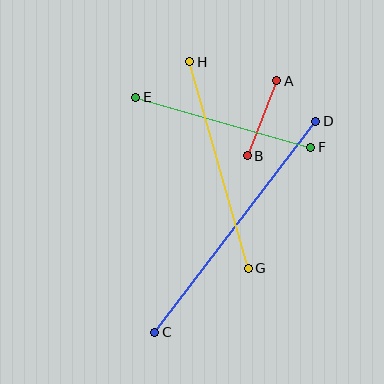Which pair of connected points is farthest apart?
Points C and D are farthest apart.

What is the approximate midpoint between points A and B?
The midpoint is at approximately (262, 118) pixels.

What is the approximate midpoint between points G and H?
The midpoint is at approximately (219, 165) pixels.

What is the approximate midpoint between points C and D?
The midpoint is at approximately (235, 227) pixels.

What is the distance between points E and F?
The distance is approximately 183 pixels.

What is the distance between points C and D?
The distance is approximately 265 pixels.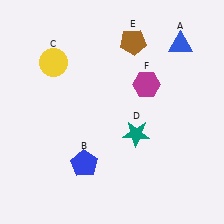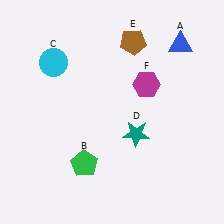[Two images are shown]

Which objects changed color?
B changed from blue to green. C changed from yellow to cyan.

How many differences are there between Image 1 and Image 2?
There are 2 differences between the two images.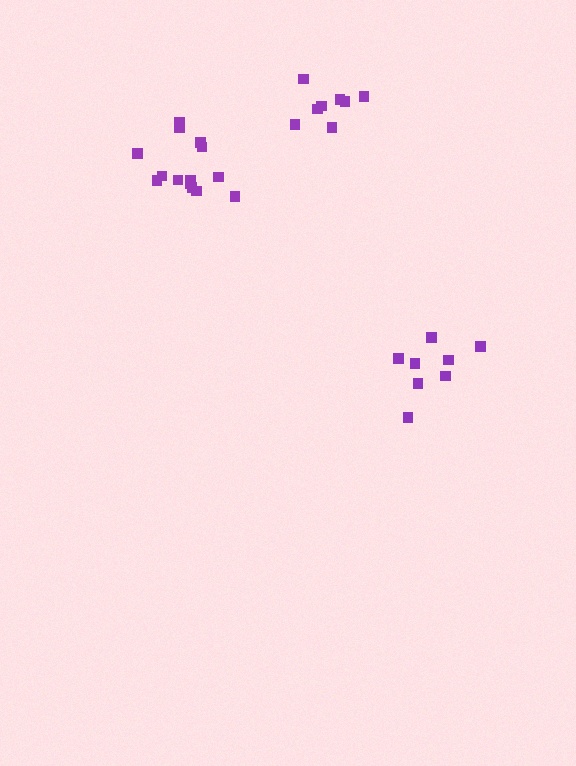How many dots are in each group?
Group 1: 8 dots, Group 2: 8 dots, Group 3: 14 dots (30 total).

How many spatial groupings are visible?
There are 3 spatial groupings.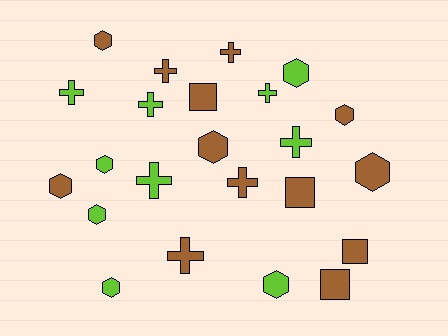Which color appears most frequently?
Brown, with 13 objects.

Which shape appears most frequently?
Hexagon, with 10 objects.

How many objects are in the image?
There are 23 objects.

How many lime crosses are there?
There are 5 lime crosses.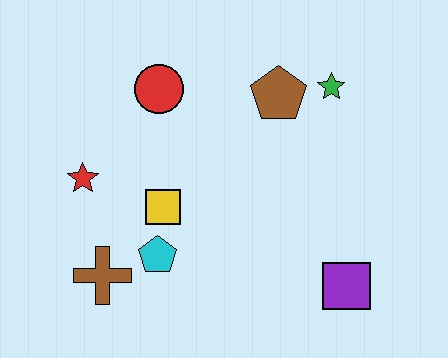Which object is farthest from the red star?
The purple square is farthest from the red star.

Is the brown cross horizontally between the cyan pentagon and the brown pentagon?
No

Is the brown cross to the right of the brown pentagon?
No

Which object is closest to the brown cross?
The cyan pentagon is closest to the brown cross.